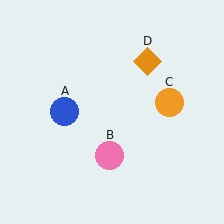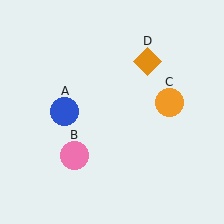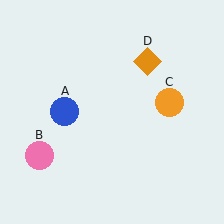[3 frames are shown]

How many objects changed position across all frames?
1 object changed position: pink circle (object B).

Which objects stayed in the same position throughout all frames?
Blue circle (object A) and orange circle (object C) and orange diamond (object D) remained stationary.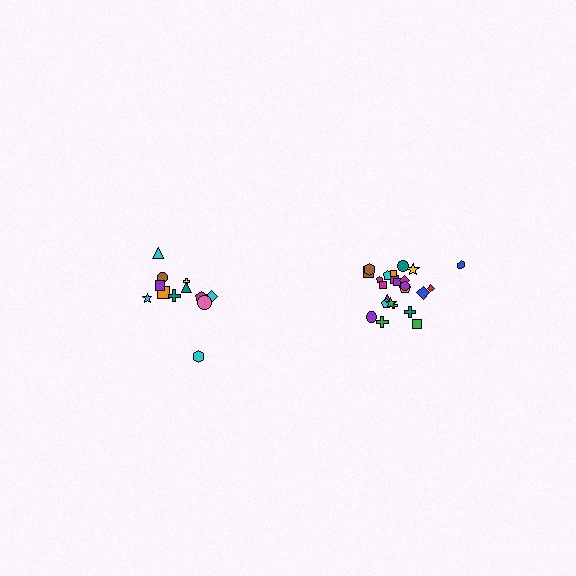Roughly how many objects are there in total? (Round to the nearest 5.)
Roughly 35 objects in total.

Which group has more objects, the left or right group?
The right group.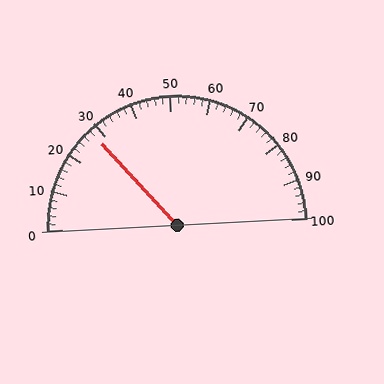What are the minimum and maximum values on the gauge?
The gauge ranges from 0 to 100.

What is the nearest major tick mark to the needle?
The nearest major tick mark is 30.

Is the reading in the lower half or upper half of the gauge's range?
The reading is in the lower half of the range (0 to 100).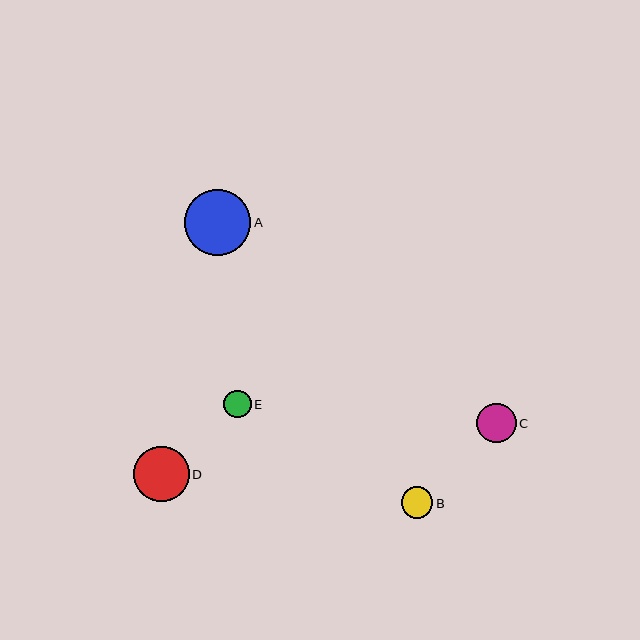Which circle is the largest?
Circle A is the largest with a size of approximately 66 pixels.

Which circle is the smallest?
Circle E is the smallest with a size of approximately 27 pixels.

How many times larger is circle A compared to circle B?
Circle A is approximately 2.1 times the size of circle B.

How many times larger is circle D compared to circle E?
Circle D is approximately 2.0 times the size of circle E.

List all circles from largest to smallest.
From largest to smallest: A, D, C, B, E.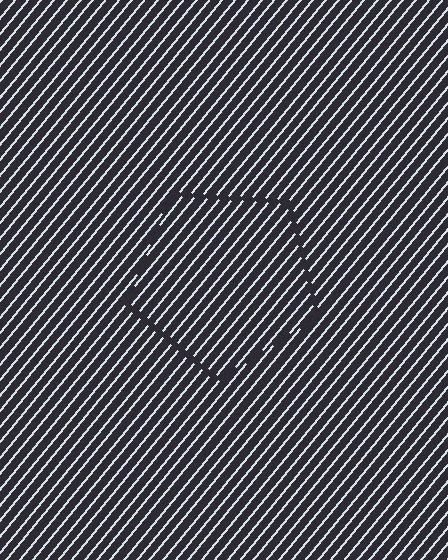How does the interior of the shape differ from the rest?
The interior of the shape contains the same grating, shifted by half a period — the contour is defined by the phase discontinuity where line-ends from the inner and outer gratings abut.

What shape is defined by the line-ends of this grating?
An illusory pentagon. The interior of the shape contains the same grating, shifted by half a period — the contour is defined by the phase discontinuity where line-ends from the inner and outer gratings abut.